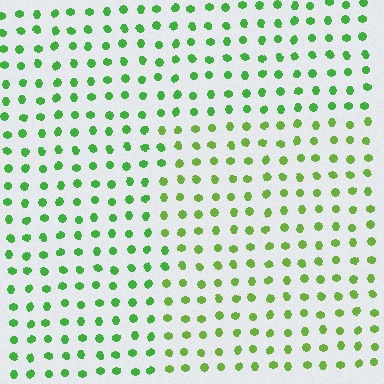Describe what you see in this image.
The image is filled with small green elements in a uniform arrangement. A rectangle-shaped region is visible where the elements are tinted to a slightly different hue, forming a subtle color boundary.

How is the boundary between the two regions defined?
The boundary is defined purely by a slight shift in hue (about 23 degrees). Spacing, size, and orientation are identical on both sides.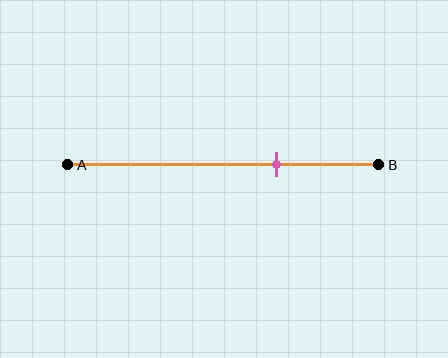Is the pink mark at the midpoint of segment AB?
No, the mark is at about 65% from A, not at the 50% midpoint.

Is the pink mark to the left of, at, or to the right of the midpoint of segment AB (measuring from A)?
The pink mark is to the right of the midpoint of segment AB.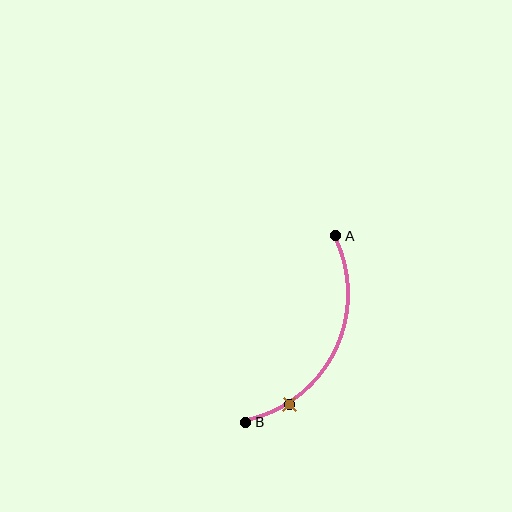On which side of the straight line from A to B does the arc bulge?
The arc bulges to the right of the straight line connecting A and B.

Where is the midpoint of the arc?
The arc midpoint is the point on the curve farthest from the straight line joining A and B. It sits to the right of that line.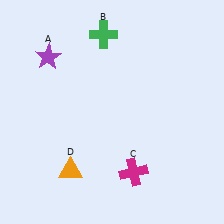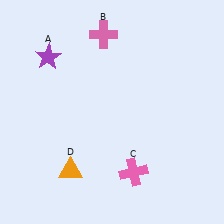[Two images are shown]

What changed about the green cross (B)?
In Image 1, B is green. In Image 2, it changed to pink.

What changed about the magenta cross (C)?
In Image 1, C is magenta. In Image 2, it changed to pink.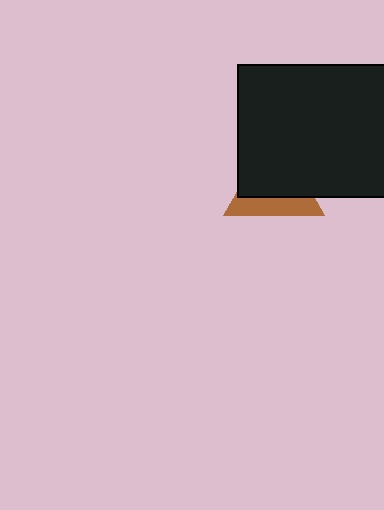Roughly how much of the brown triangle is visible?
A small part of it is visible (roughly 37%).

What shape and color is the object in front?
The object in front is a black rectangle.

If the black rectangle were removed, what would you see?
You would see the complete brown triangle.